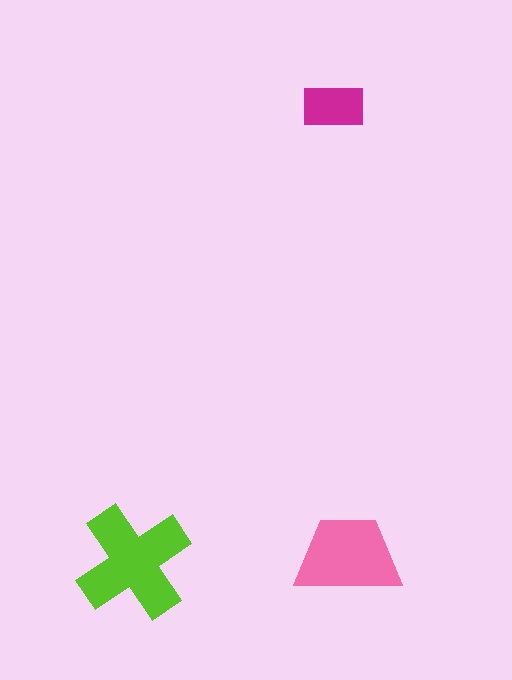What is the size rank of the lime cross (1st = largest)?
1st.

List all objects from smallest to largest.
The magenta rectangle, the pink trapezoid, the lime cross.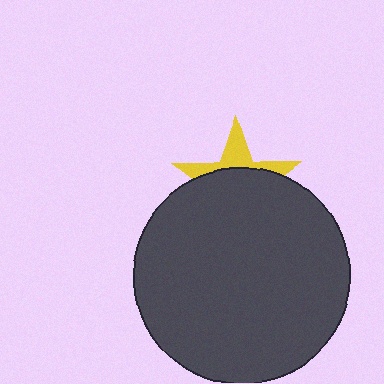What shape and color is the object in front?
The object in front is a dark gray circle.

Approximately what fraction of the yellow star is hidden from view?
Roughly 68% of the yellow star is hidden behind the dark gray circle.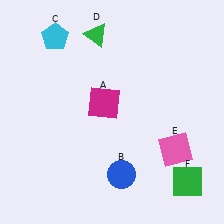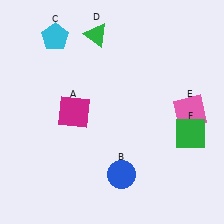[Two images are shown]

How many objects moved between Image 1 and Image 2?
3 objects moved between the two images.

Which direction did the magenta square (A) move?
The magenta square (A) moved left.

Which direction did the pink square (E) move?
The pink square (E) moved up.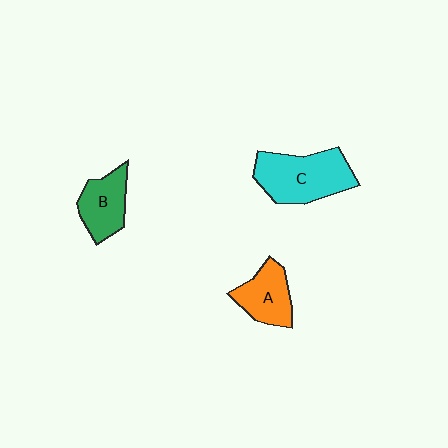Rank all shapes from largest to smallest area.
From largest to smallest: C (cyan), A (orange), B (green).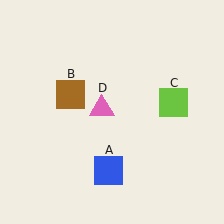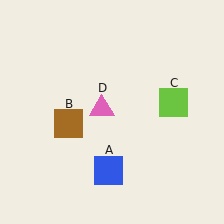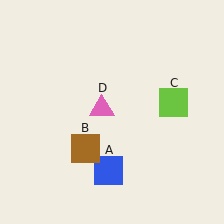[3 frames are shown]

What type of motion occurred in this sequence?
The brown square (object B) rotated counterclockwise around the center of the scene.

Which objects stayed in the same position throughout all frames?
Blue square (object A) and lime square (object C) and pink triangle (object D) remained stationary.